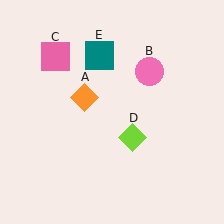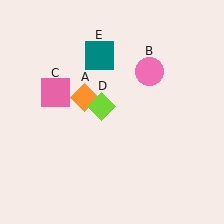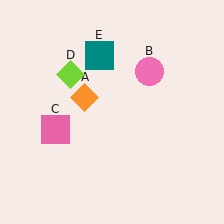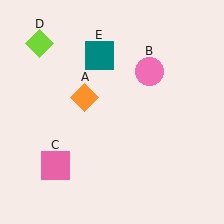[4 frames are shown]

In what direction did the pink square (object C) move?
The pink square (object C) moved down.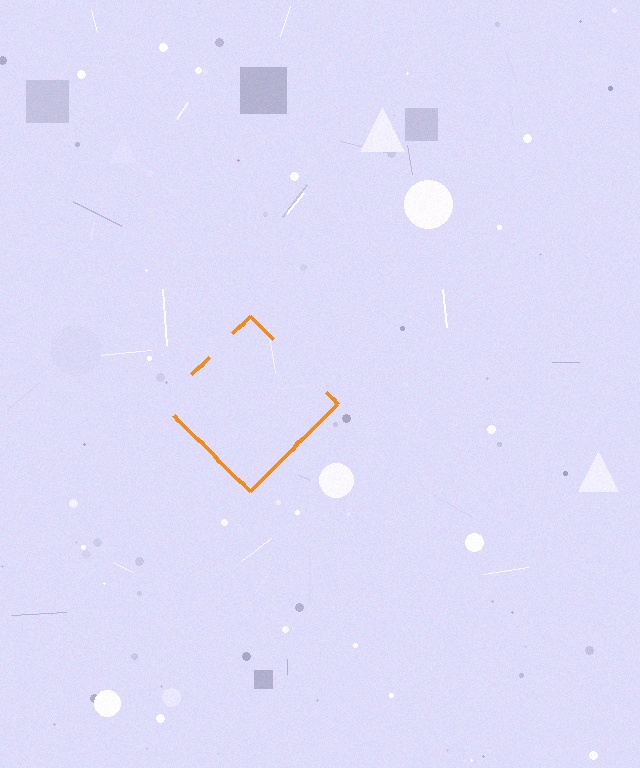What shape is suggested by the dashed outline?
The dashed outline suggests a diamond.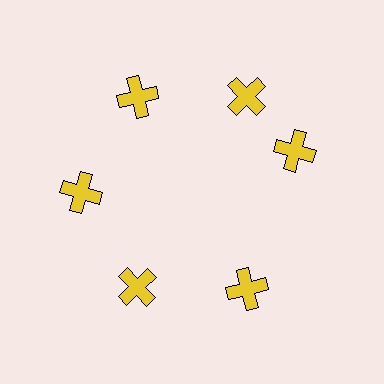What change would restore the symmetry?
The symmetry would be restored by rotating it back into even spacing with its neighbors so that all 6 crosses sit at equal angles and equal distance from the center.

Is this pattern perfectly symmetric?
No. The 6 yellow crosses are arranged in a ring, but one element near the 3 o'clock position is rotated out of alignment along the ring, breaking the 6-fold rotational symmetry.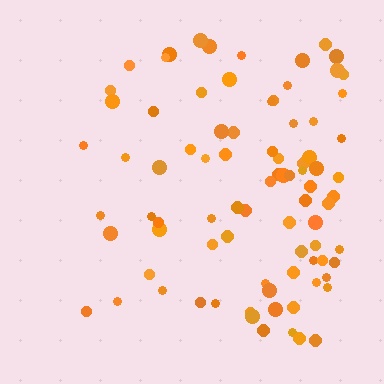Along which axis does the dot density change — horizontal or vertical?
Horizontal.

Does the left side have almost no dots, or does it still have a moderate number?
Still a moderate number, just noticeably fewer than the right.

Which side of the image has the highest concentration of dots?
The right.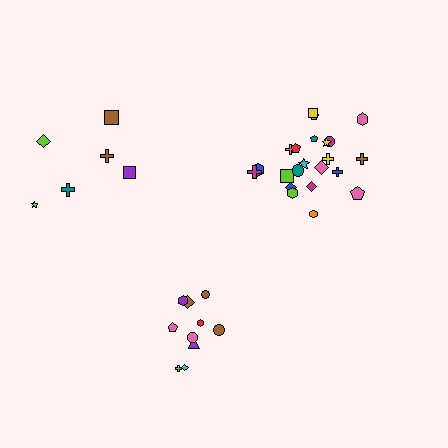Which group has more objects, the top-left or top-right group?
The top-right group.